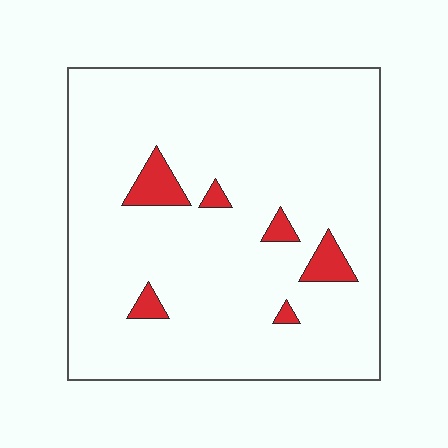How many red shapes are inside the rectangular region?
6.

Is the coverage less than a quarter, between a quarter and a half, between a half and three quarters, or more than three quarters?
Less than a quarter.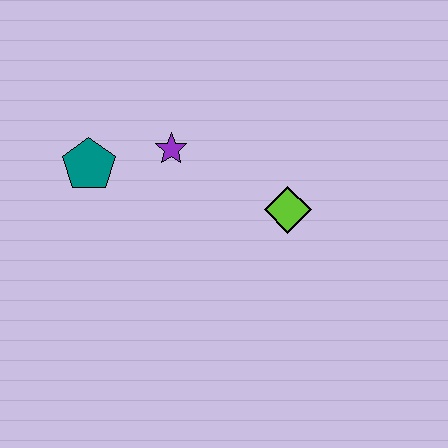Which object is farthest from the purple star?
The lime diamond is farthest from the purple star.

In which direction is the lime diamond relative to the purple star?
The lime diamond is to the right of the purple star.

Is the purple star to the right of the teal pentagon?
Yes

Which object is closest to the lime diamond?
The purple star is closest to the lime diamond.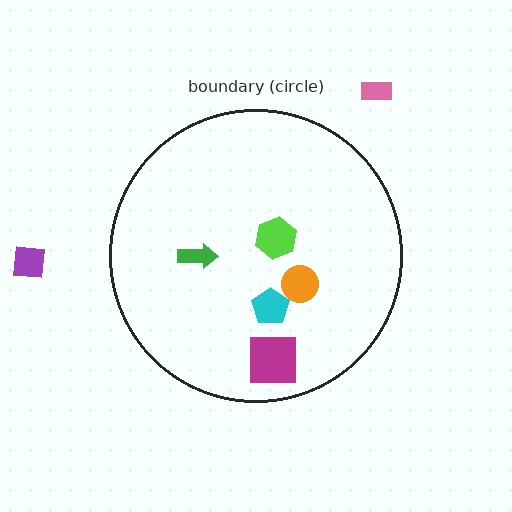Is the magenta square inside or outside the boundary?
Inside.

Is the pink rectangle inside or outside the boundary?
Outside.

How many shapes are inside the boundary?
5 inside, 2 outside.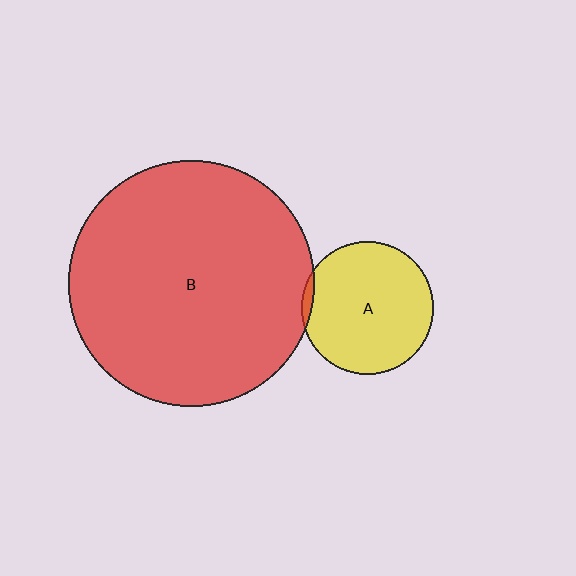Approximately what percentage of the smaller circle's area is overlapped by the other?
Approximately 5%.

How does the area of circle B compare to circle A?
Approximately 3.4 times.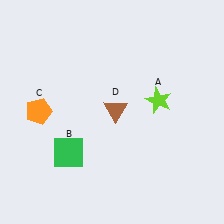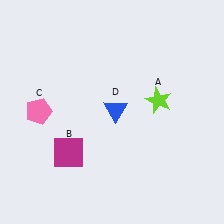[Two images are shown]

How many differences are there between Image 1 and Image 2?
There are 3 differences between the two images.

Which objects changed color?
B changed from green to magenta. C changed from orange to pink. D changed from brown to blue.